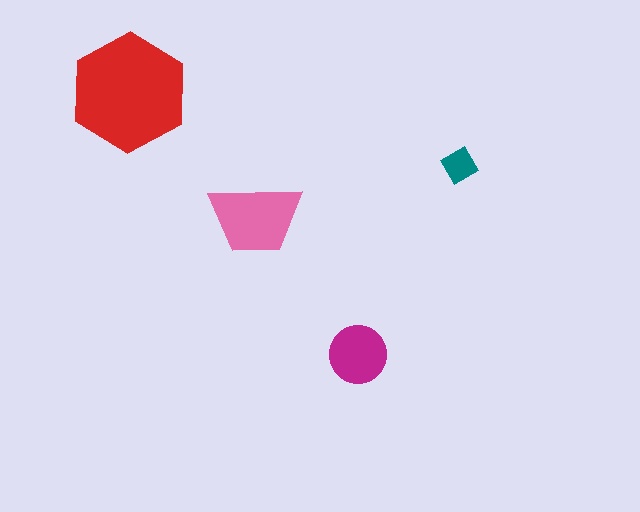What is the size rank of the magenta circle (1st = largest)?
3rd.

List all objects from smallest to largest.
The teal diamond, the magenta circle, the pink trapezoid, the red hexagon.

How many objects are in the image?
There are 4 objects in the image.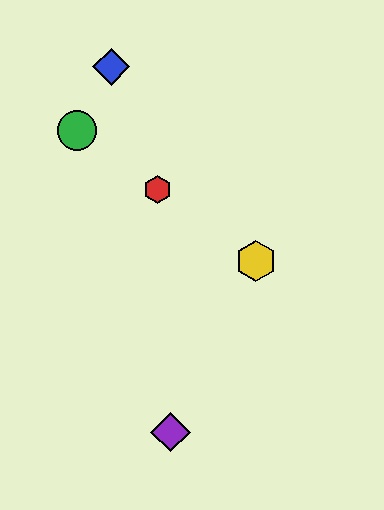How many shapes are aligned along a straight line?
3 shapes (the red hexagon, the green circle, the yellow hexagon) are aligned along a straight line.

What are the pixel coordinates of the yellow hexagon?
The yellow hexagon is at (256, 261).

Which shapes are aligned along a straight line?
The red hexagon, the green circle, the yellow hexagon are aligned along a straight line.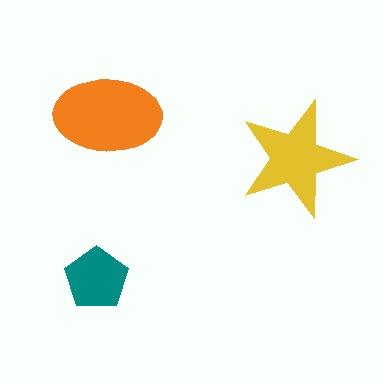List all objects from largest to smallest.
The orange ellipse, the yellow star, the teal pentagon.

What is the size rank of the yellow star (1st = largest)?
2nd.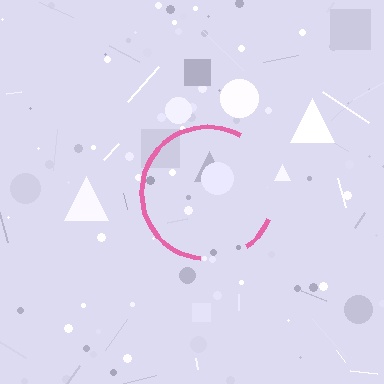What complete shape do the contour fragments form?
The contour fragments form a circle.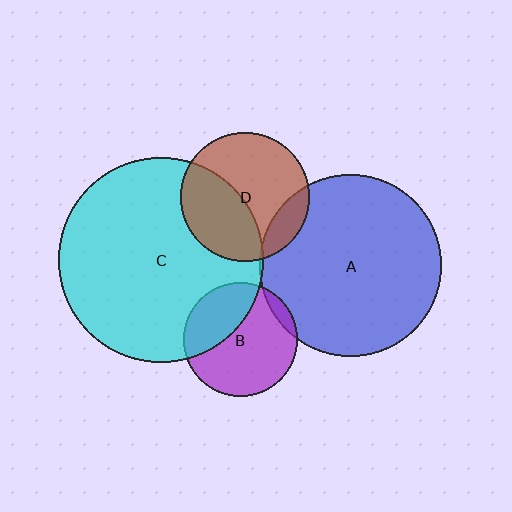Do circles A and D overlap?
Yes.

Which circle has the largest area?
Circle C (cyan).